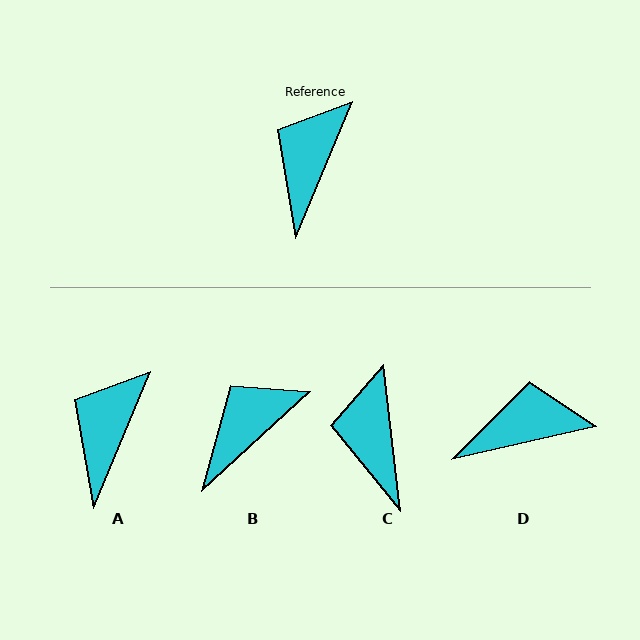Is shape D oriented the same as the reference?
No, it is off by about 54 degrees.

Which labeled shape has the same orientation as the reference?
A.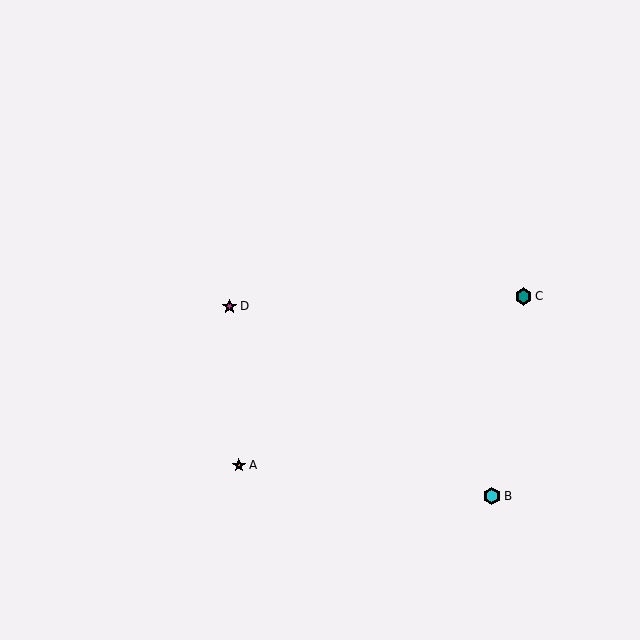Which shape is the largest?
The cyan hexagon (labeled B) is the largest.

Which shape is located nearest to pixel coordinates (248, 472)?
The orange star (labeled A) at (239, 465) is nearest to that location.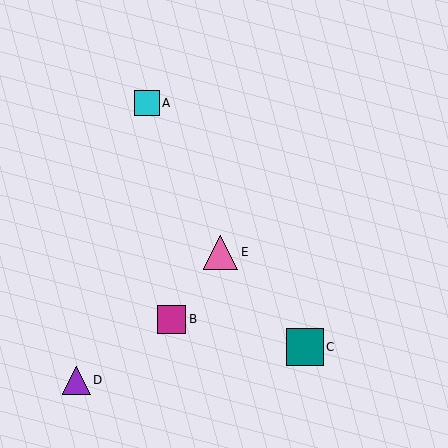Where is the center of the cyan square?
The center of the cyan square is at (147, 103).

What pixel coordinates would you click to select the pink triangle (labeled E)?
Click at (221, 252) to select the pink triangle E.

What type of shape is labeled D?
Shape D is a purple triangle.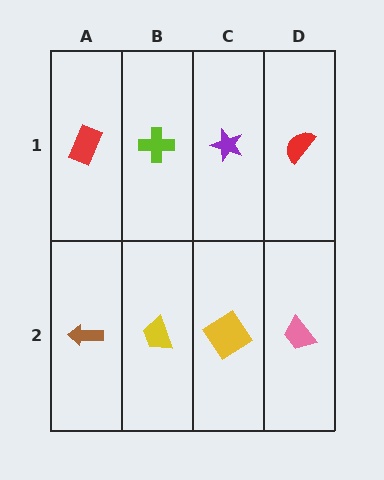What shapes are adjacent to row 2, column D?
A red semicircle (row 1, column D), a yellow diamond (row 2, column C).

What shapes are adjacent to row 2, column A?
A red rectangle (row 1, column A), a yellow trapezoid (row 2, column B).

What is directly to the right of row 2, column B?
A yellow diamond.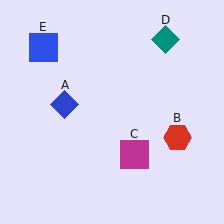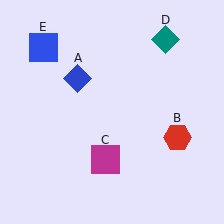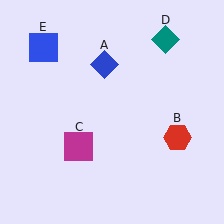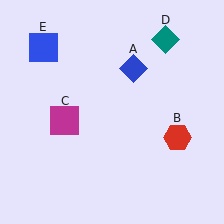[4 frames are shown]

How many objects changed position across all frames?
2 objects changed position: blue diamond (object A), magenta square (object C).